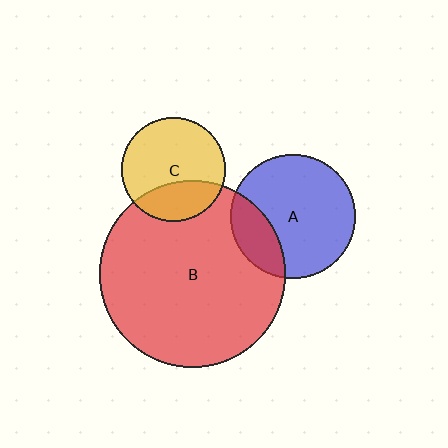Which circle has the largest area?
Circle B (red).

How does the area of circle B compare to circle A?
Approximately 2.2 times.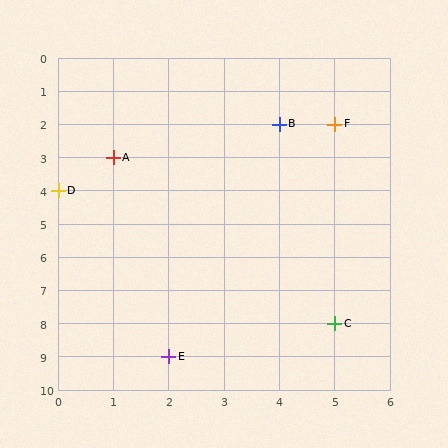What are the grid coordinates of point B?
Point B is at grid coordinates (4, 2).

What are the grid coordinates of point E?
Point E is at grid coordinates (2, 9).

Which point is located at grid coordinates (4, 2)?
Point B is at (4, 2).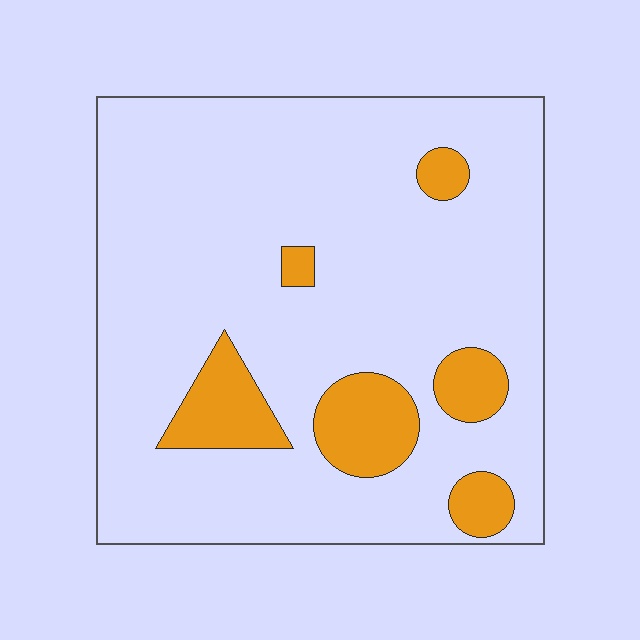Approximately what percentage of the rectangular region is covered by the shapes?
Approximately 15%.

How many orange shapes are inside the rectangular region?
6.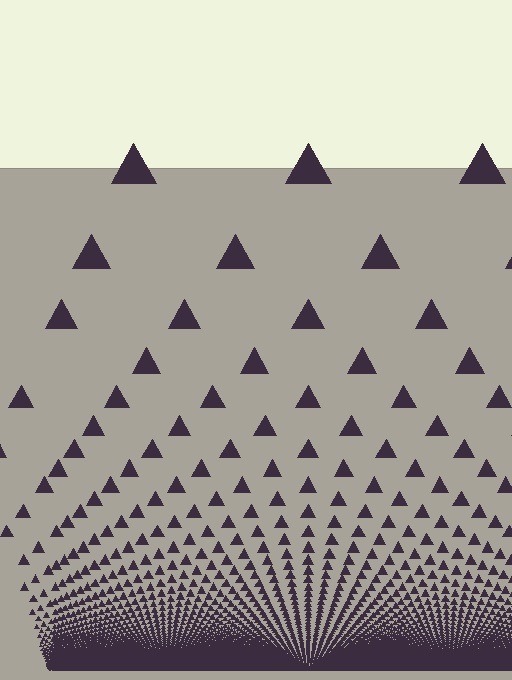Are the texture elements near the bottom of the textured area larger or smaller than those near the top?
Smaller. The gradient is inverted — elements near the bottom are smaller and denser.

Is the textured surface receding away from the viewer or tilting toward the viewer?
The surface appears to tilt toward the viewer. Texture elements get larger and sparser toward the top.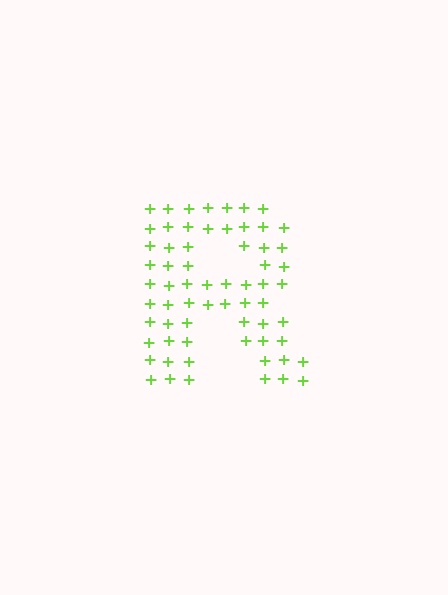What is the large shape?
The large shape is the letter R.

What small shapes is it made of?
It is made of small plus signs.